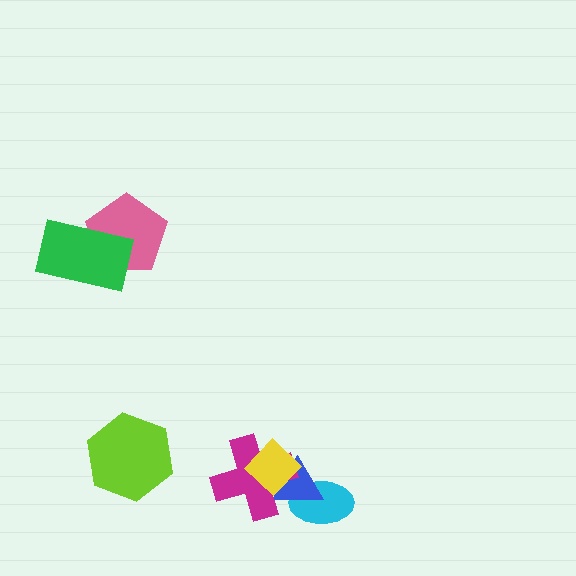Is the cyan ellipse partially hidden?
Yes, it is partially covered by another shape.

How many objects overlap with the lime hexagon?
0 objects overlap with the lime hexagon.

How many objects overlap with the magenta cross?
2 objects overlap with the magenta cross.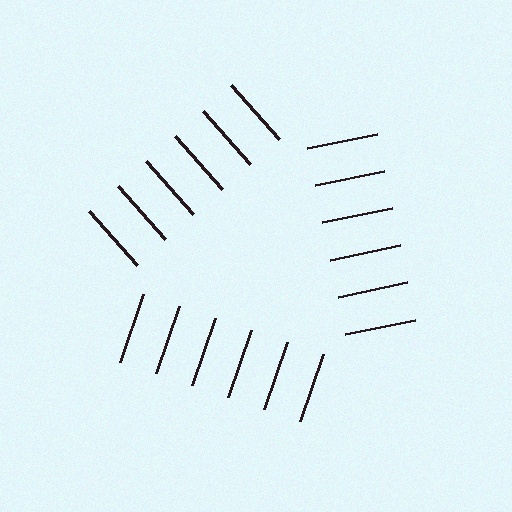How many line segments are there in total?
18 — 6 along each of the 3 edges.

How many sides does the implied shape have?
3 sides — the line-ends trace a triangle.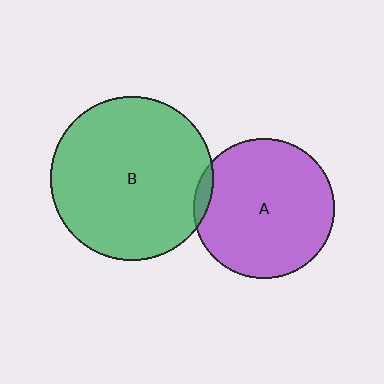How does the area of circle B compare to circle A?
Approximately 1.4 times.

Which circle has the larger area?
Circle B (green).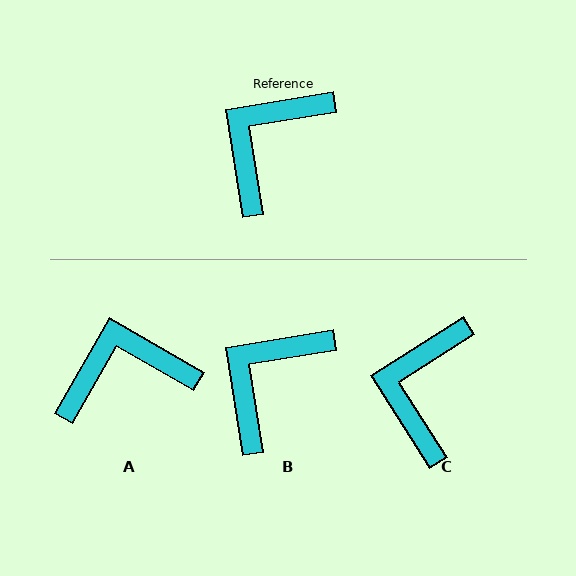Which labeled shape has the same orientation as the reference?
B.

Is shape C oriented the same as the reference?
No, it is off by about 23 degrees.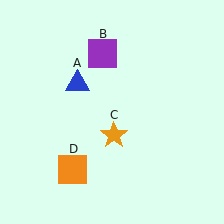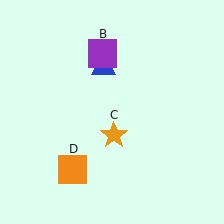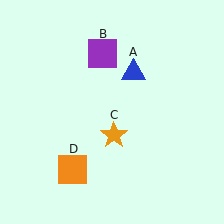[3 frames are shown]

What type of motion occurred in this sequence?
The blue triangle (object A) rotated clockwise around the center of the scene.